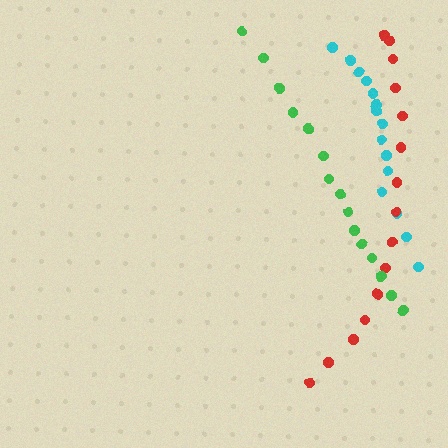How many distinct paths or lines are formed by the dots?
There are 3 distinct paths.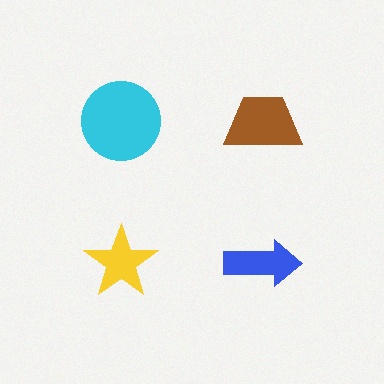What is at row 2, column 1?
A yellow star.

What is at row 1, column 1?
A cyan circle.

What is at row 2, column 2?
A blue arrow.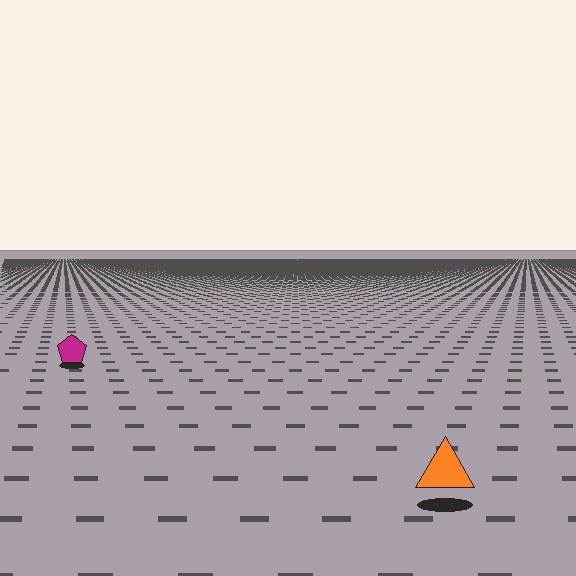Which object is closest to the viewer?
The orange triangle is closest. The texture marks near it are larger and more spread out.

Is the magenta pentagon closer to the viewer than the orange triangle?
No. The orange triangle is closer — you can tell from the texture gradient: the ground texture is coarser near it.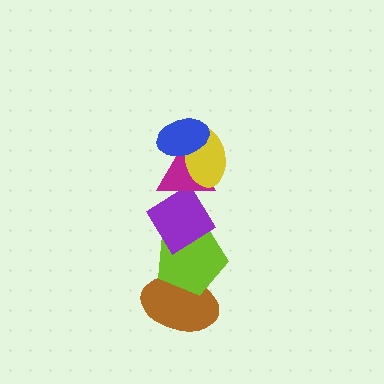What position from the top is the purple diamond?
The purple diamond is 4th from the top.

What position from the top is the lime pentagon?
The lime pentagon is 5th from the top.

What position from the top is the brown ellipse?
The brown ellipse is 6th from the top.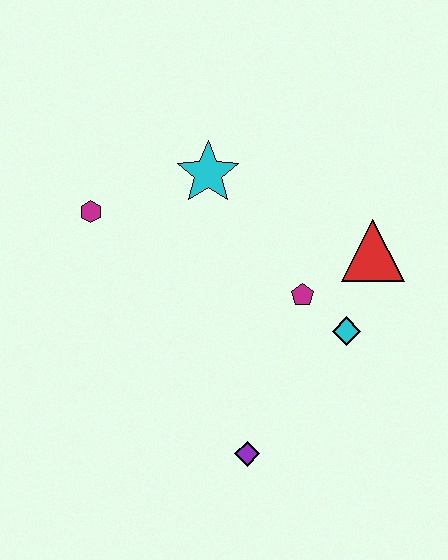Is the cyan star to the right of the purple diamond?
No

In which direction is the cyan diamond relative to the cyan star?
The cyan diamond is below the cyan star.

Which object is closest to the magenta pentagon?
The cyan diamond is closest to the magenta pentagon.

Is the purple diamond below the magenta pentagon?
Yes